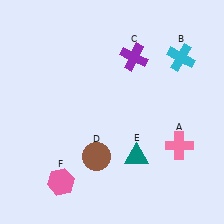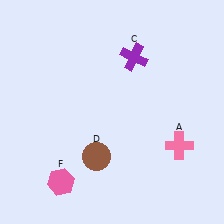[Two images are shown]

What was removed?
The cyan cross (B), the teal triangle (E) were removed in Image 2.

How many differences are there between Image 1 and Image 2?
There are 2 differences between the two images.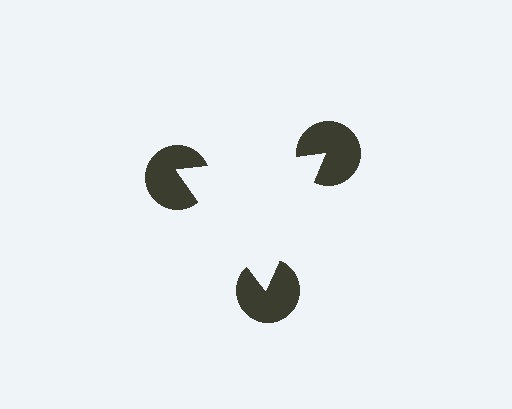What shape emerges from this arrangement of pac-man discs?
An illusory triangle — its edges are inferred from the aligned wedge cuts in the pac-man discs, not physically drawn.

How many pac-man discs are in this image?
There are 3 — one at each vertex of the illusory triangle.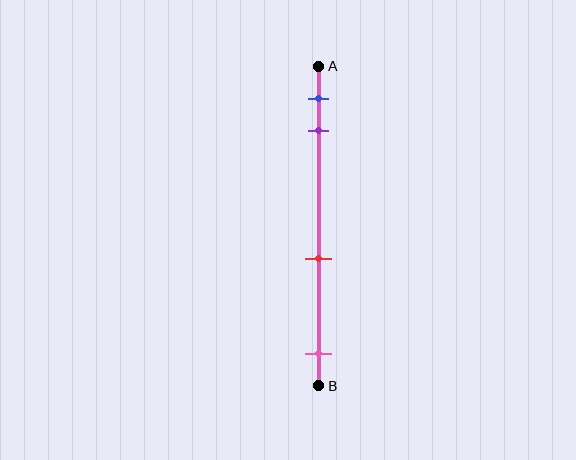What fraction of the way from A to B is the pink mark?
The pink mark is approximately 90% (0.9) of the way from A to B.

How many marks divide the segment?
There are 4 marks dividing the segment.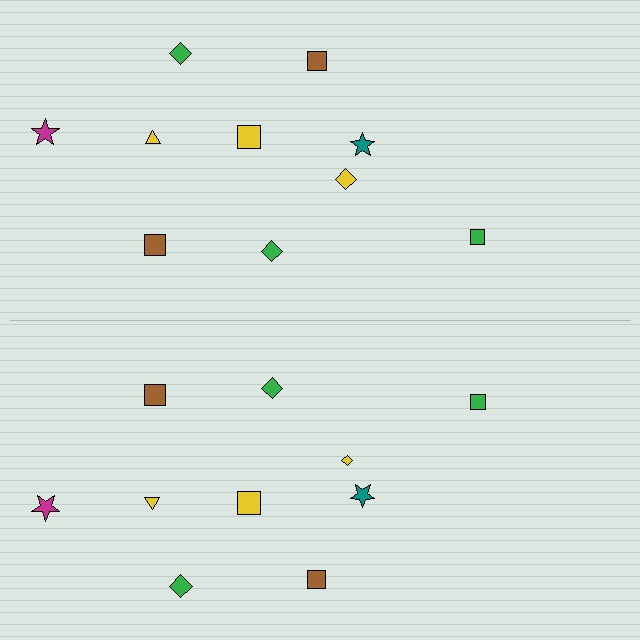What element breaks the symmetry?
The yellow diamond on the bottom side has a different size than its mirror counterpart.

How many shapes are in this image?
There are 20 shapes in this image.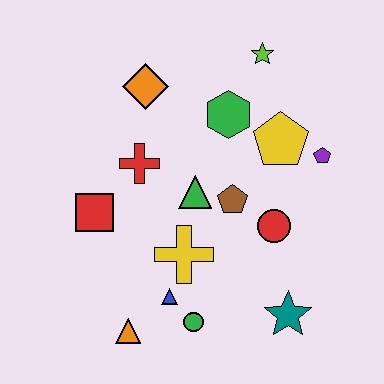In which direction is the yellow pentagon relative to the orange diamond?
The yellow pentagon is to the right of the orange diamond.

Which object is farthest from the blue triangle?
The lime star is farthest from the blue triangle.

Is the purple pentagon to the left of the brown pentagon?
No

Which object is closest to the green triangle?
The brown pentagon is closest to the green triangle.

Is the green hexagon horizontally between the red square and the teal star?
Yes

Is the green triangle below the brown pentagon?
No